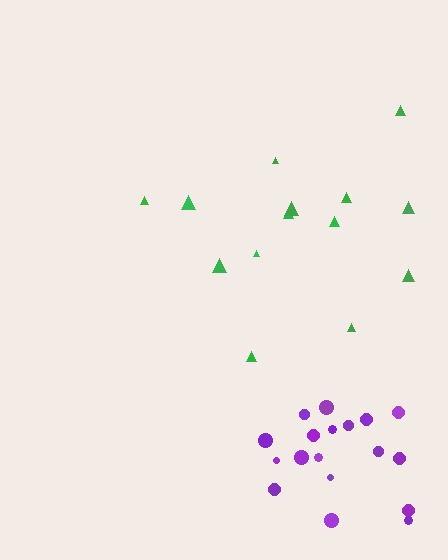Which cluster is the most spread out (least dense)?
Green.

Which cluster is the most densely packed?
Purple.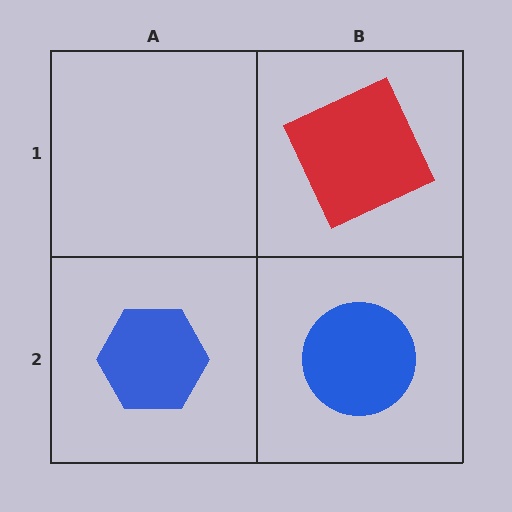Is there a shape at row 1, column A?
No, that cell is empty.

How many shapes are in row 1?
1 shape.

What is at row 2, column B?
A blue circle.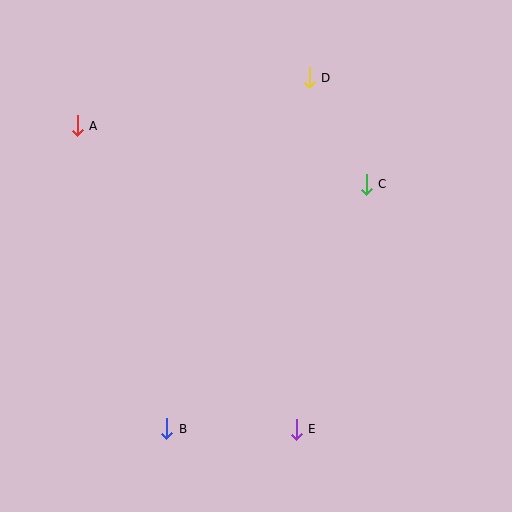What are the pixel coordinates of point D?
Point D is at (309, 78).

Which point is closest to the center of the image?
Point C at (366, 184) is closest to the center.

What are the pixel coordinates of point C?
Point C is at (366, 184).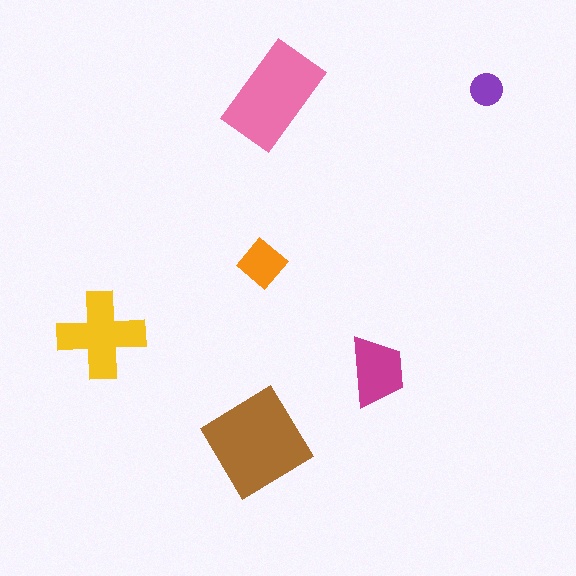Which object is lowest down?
The brown diamond is bottommost.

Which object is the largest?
The brown diamond.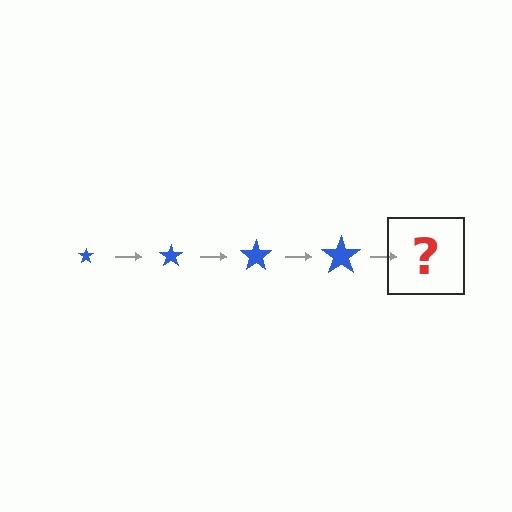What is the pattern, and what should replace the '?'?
The pattern is that the star gets progressively larger each step. The '?' should be a blue star, larger than the previous one.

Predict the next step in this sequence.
The next step is a blue star, larger than the previous one.